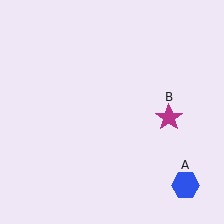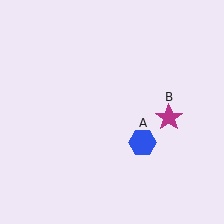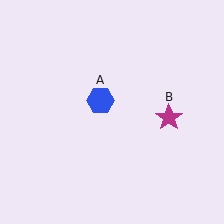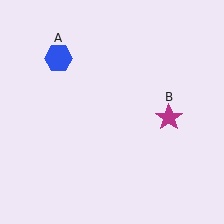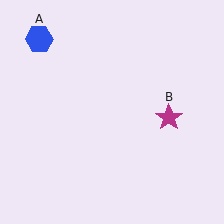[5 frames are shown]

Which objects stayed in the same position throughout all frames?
Magenta star (object B) remained stationary.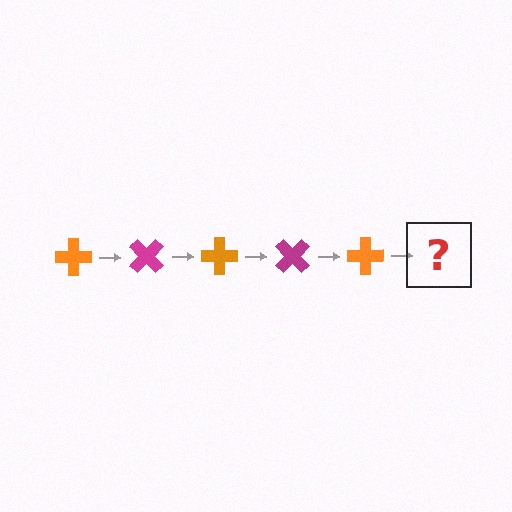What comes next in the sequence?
The next element should be a magenta cross, rotated 225 degrees from the start.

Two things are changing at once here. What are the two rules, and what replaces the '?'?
The two rules are that it rotates 45 degrees each step and the color cycles through orange and magenta. The '?' should be a magenta cross, rotated 225 degrees from the start.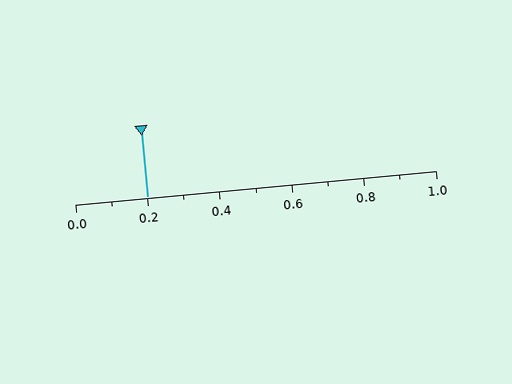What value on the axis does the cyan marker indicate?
The marker indicates approximately 0.2.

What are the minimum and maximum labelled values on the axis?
The axis runs from 0.0 to 1.0.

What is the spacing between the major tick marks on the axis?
The major ticks are spaced 0.2 apart.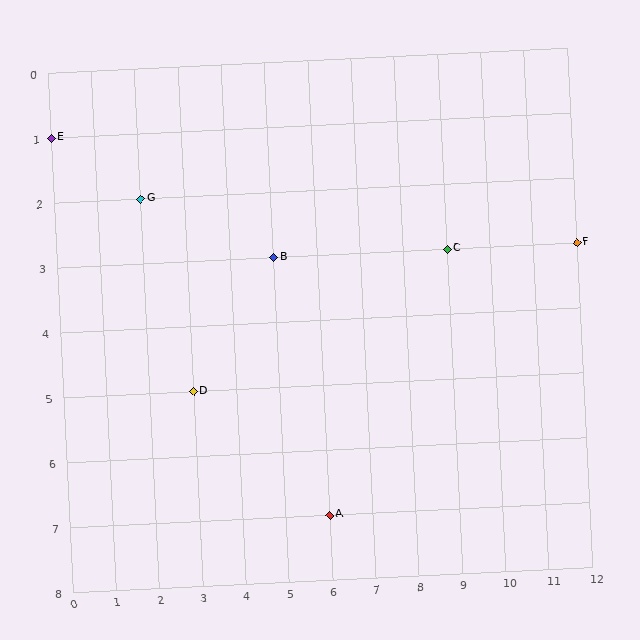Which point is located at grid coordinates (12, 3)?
Point F is at (12, 3).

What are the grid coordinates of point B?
Point B is at grid coordinates (5, 3).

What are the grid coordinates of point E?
Point E is at grid coordinates (0, 1).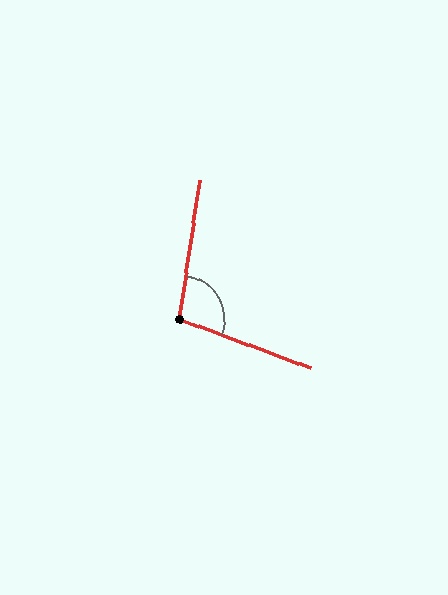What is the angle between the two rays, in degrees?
Approximately 102 degrees.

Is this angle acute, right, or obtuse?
It is obtuse.